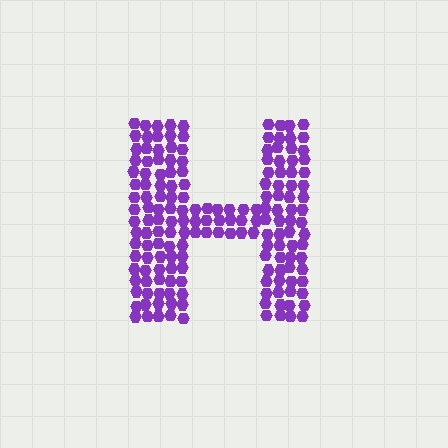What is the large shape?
The large shape is the letter H.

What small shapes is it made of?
It is made of small hexagons.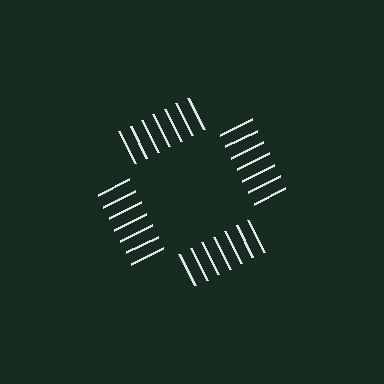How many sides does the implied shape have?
4 sides — the line-ends trace a square.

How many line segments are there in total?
28 — 7 along each of the 4 edges.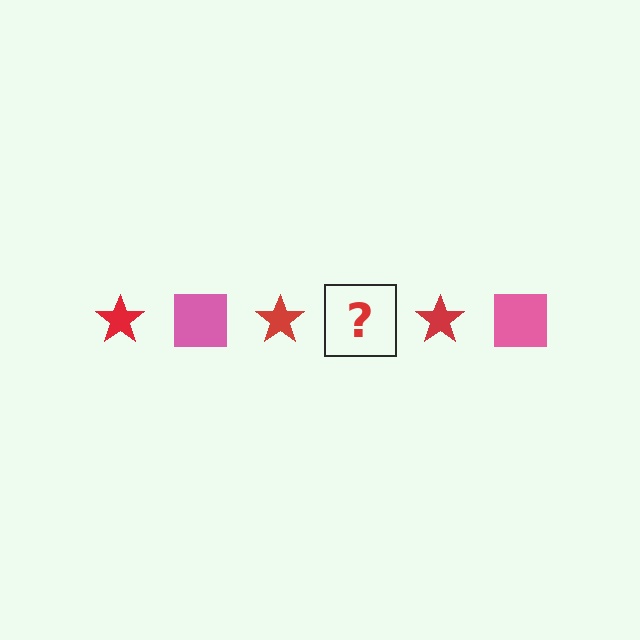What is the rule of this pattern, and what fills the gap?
The rule is that the pattern alternates between red star and pink square. The gap should be filled with a pink square.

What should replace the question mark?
The question mark should be replaced with a pink square.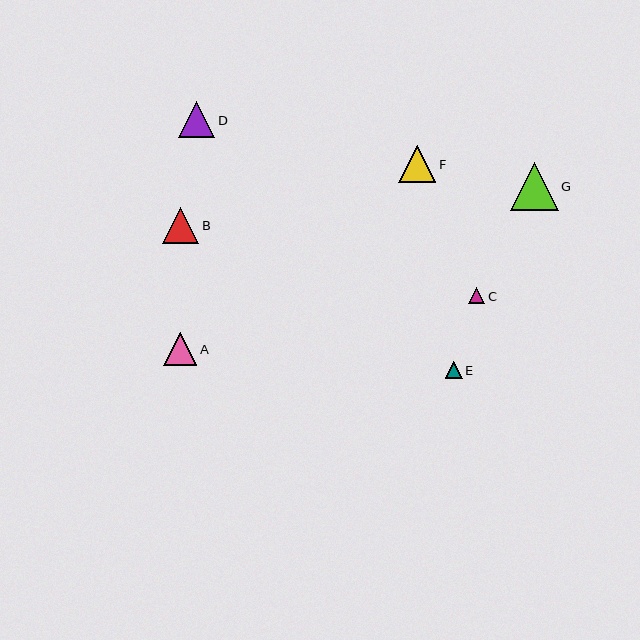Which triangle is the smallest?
Triangle C is the smallest with a size of approximately 16 pixels.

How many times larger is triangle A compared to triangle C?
Triangle A is approximately 2.1 times the size of triangle C.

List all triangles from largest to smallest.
From largest to smallest: G, F, D, B, A, E, C.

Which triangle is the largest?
Triangle G is the largest with a size of approximately 48 pixels.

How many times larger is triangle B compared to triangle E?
Triangle B is approximately 2.2 times the size of triangle E.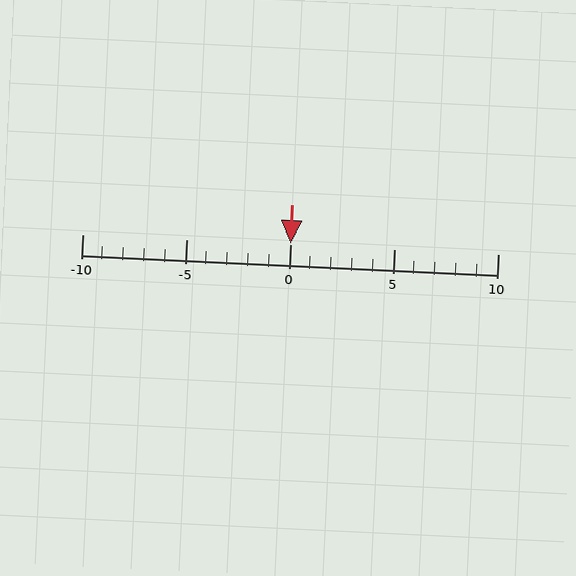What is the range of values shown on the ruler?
The ruler shows values from -10 to 10.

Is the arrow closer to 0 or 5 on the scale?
The arrow is closer to 0.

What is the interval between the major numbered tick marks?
The major tick marks are spaced 5 units apart.